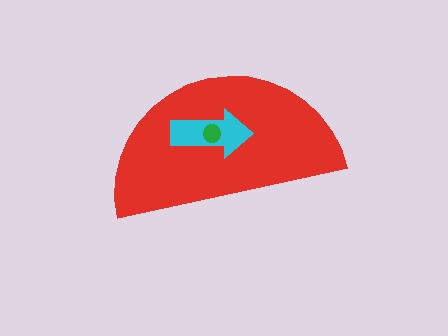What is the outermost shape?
The red semicircle.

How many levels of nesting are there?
3.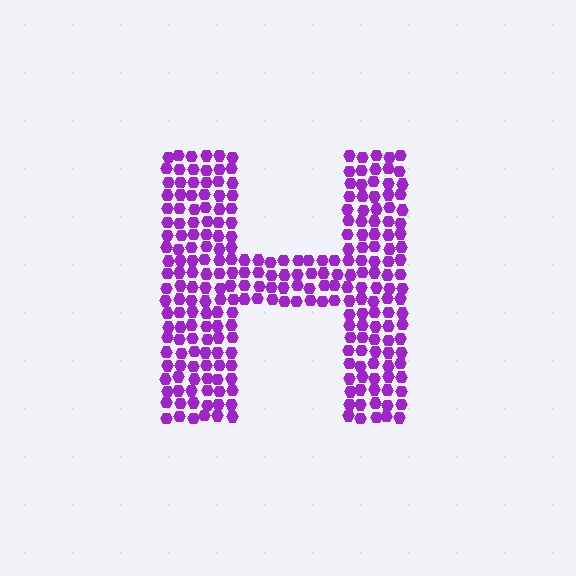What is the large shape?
The large shape is the letter H.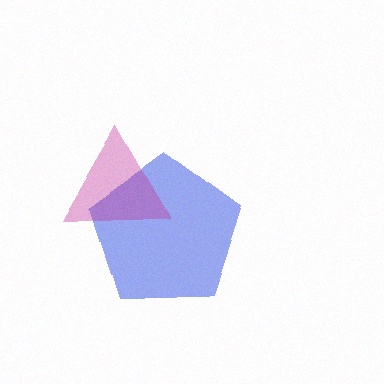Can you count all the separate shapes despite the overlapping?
Yes, there are 2 separate shapes.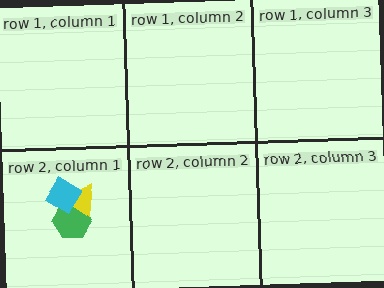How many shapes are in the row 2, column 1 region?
3.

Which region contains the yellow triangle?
The row 2, column 1 region.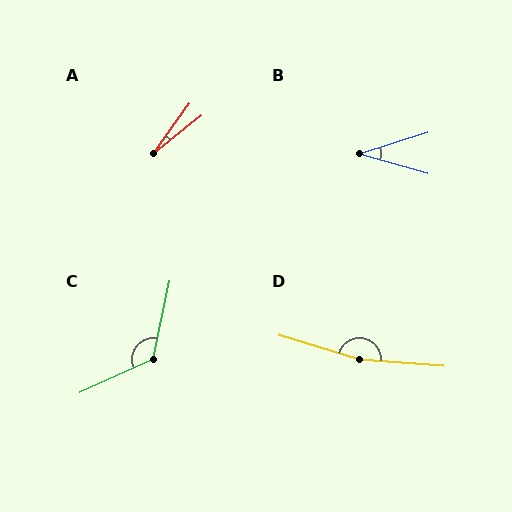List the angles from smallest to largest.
A (16°), B (34°), C (127°), D (167°).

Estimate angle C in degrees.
Approximately 127 degrees.